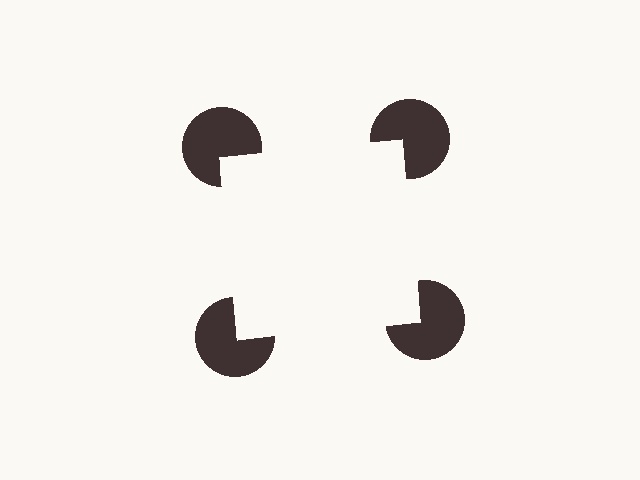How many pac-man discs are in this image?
There are 4 — one at each vertex of the illusory square.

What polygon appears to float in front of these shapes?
An illusory square — its edges are inferred from the aligned wedge cuts in the pac-man discs, not physically drawn.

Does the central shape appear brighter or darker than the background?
It typically appears slightly brighter than the background, even though no actual brightness change is drawn.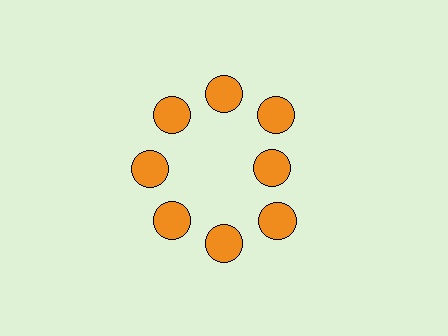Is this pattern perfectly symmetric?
No. The 8 orange circles are arranged in a ring, but one element near the 3 o'clock position is pulled inward toward the center, breaking the 8-fold rotational symmetry.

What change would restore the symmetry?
The symmetry would be restored by moving it outward, back onto the ring so that all 8 circles sit at equal angles and equal distance from the center.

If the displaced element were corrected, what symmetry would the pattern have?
It would have 8-fold rotational symmetry — the pattern would map onto itself every 45 degrees.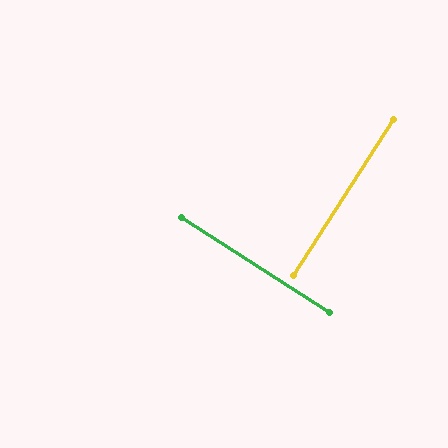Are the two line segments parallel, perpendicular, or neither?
Perpendicular — they meet at approximately 90°.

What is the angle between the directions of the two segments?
Approximately 90 degrees.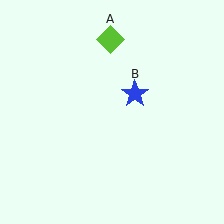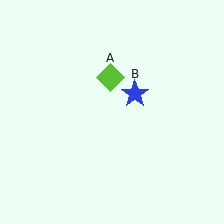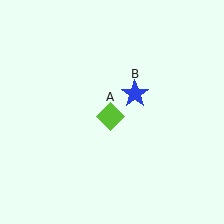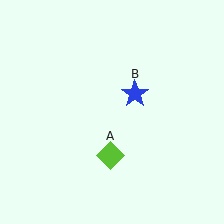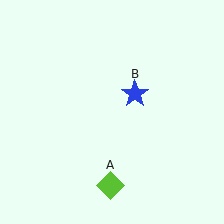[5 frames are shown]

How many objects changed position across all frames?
1 object changed position: lime diamond (object A).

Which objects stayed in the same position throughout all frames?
Blue star (object B) remained stationary.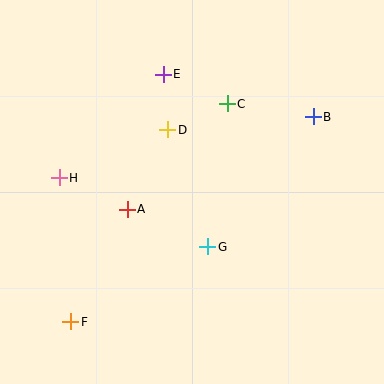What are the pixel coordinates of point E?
Point E is at (163, 74).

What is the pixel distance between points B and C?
The distance between B and C is 87 pixels.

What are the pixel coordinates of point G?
Point G is at (208, 247).